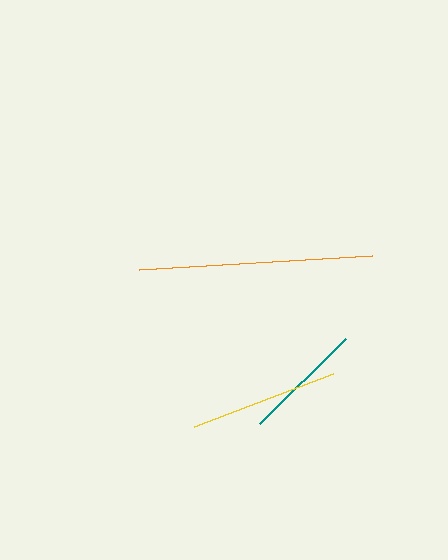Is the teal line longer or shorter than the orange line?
The orange line is longer than the teal line.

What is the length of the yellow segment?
The yellow segment is approximately 149 pixels long.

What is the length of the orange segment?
The orange segment is approximately 233 pixels long.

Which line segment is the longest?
The orange line is the longest at approximately 233 pixels.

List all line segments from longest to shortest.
From longest to shortest: orange, yellow, teal.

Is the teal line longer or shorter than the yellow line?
The yellow line is longer than the teal line.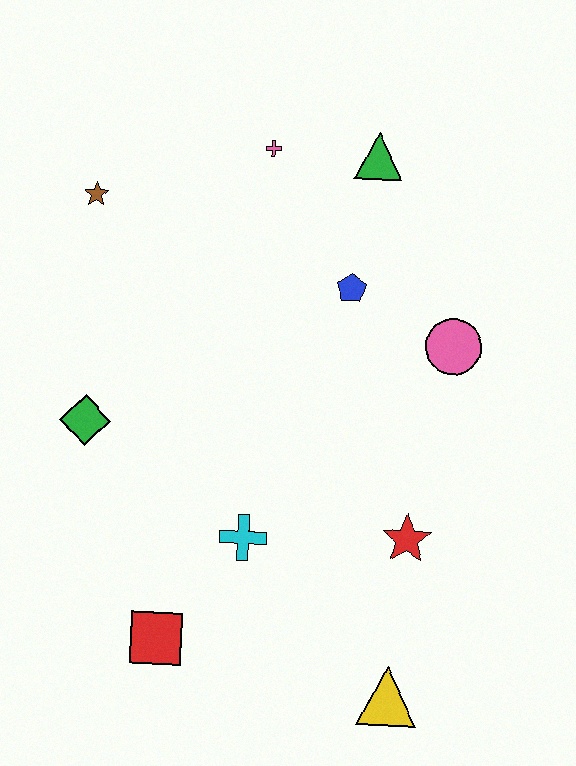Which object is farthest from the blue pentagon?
The yellow triangle is farthest from the blue pentagon.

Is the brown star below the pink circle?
No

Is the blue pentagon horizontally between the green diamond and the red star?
Yes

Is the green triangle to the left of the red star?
Yes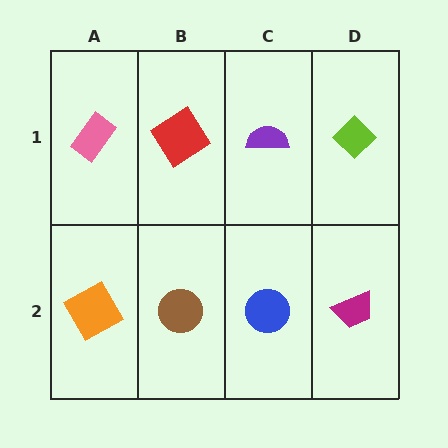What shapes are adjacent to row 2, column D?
A lime diamond (row 1, column D), a blue circle (row 2, column C).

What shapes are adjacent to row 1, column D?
A magenta trapezoid (row 2, column D), a purple semicircle (row 1, column C).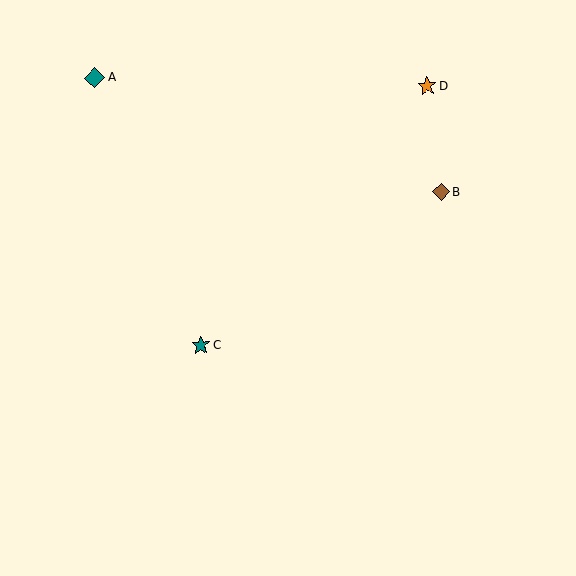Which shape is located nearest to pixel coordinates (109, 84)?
The teal diamond (labeled A) at (95, 78) is nearest to that location.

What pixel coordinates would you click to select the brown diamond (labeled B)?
Click at (441, 192) to select the brown diamond B.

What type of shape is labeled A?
Shape A is a teal diamond.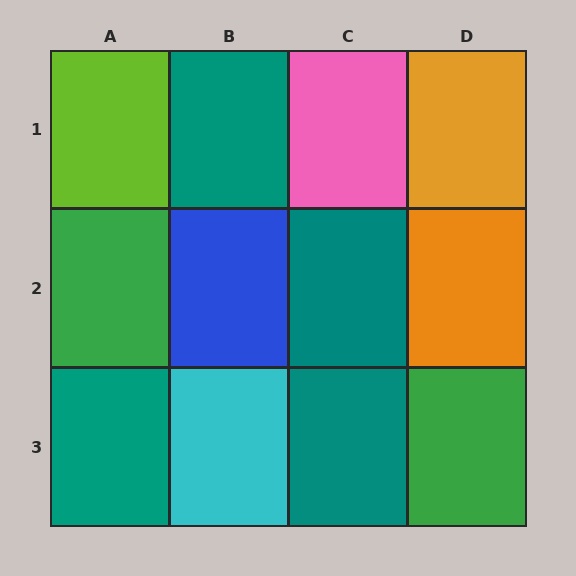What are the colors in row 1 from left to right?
Lime, teal, pink, orange.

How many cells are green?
2 cells are green.